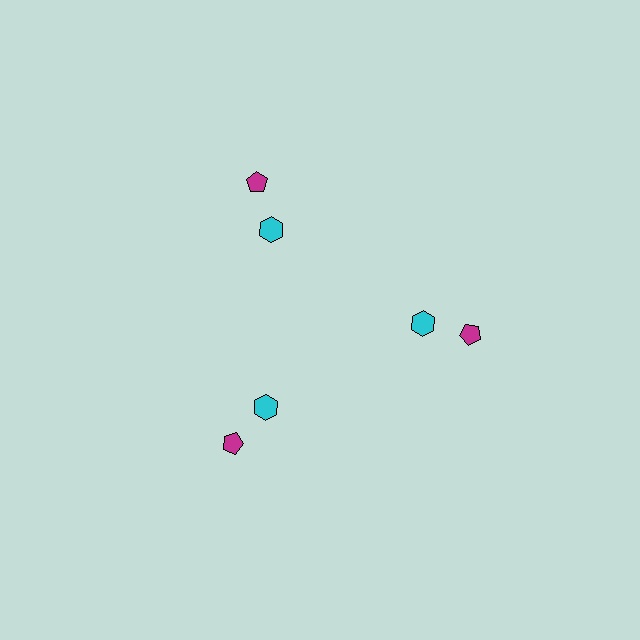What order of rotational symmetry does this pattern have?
This pattern has 3-fold rotational symmetry.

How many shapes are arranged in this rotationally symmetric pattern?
There are 6 shapes, arranged in 3 groups of 2.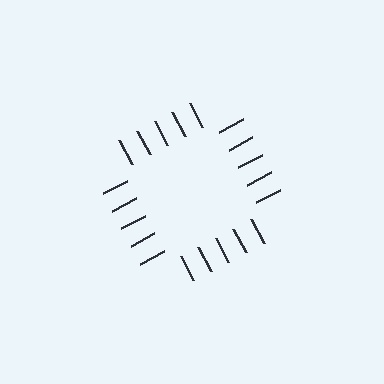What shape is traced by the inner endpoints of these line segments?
An illusory square — the line segments terminate on its edges but no continuous stroke is drawn.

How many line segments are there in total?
20 — 5 along each of the 4 edges.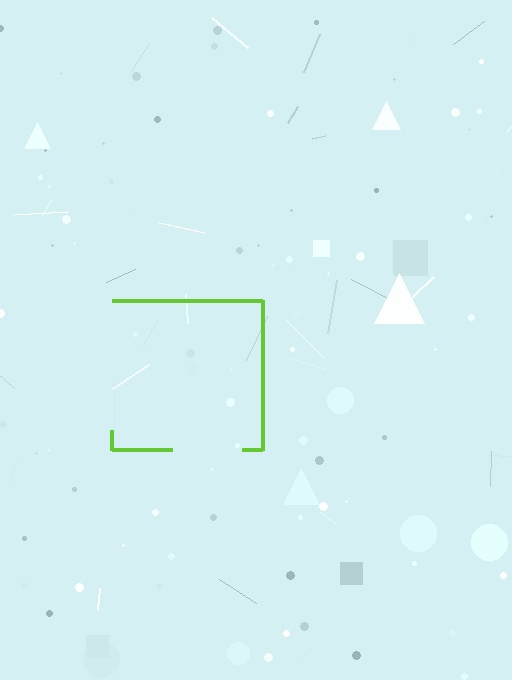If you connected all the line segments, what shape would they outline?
They would outline a square.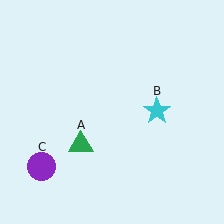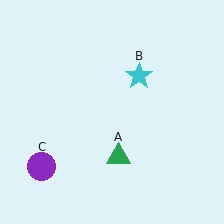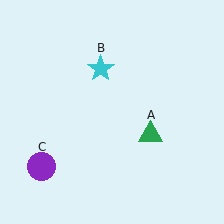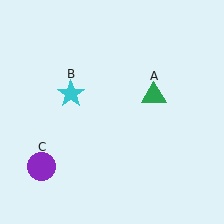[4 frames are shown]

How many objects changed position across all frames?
2 objects changed position: green triangle (object A), cyan star (object B).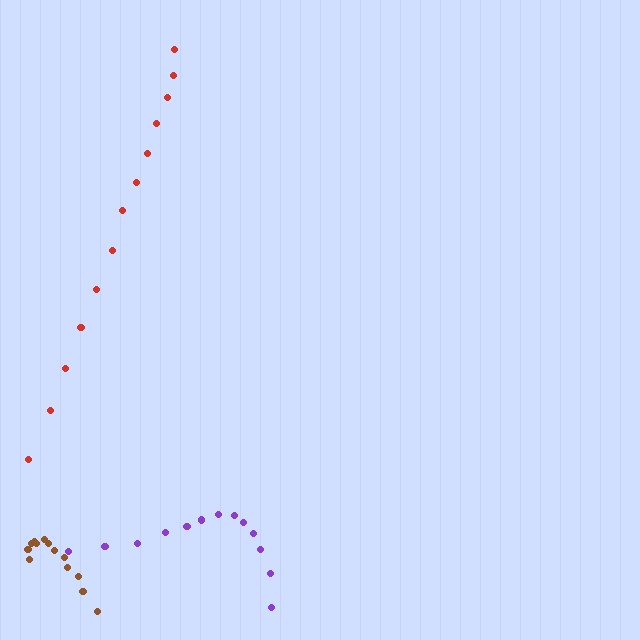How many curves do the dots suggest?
There are 3 distinct paths.